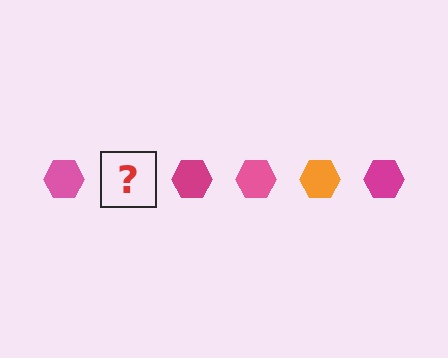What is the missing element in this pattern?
The missing element is an orange hexagon.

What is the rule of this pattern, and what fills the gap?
The rule is that the pattern cycles through pink, orange, magenta hexagons. The gap should be filled with an orange hexagon.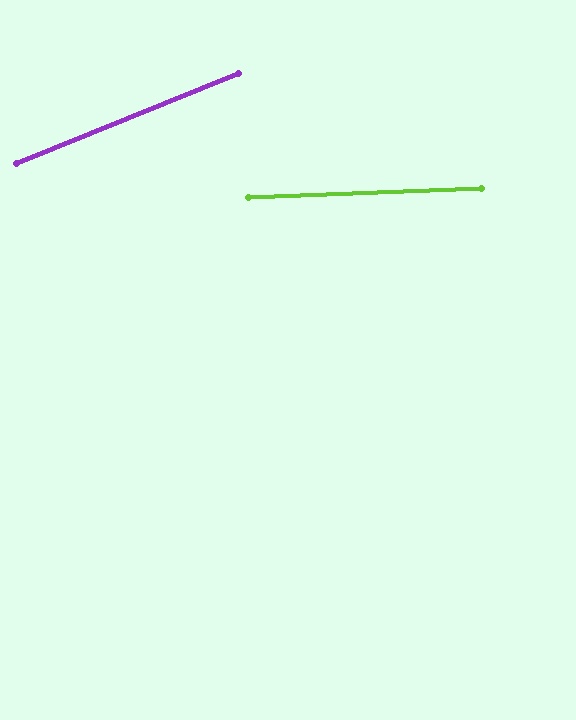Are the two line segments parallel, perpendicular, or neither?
Neither parallel nor perpendicular — they differ by about 20°.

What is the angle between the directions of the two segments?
Approximately 20 degrees.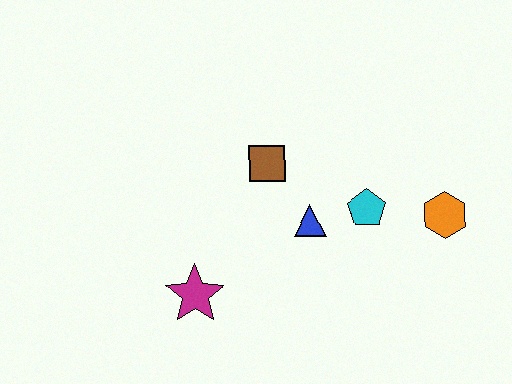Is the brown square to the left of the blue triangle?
Yes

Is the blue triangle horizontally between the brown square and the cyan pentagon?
Yes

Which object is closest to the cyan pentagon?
The blue triangle is closest to the cyan pentagon.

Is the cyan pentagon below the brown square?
Yes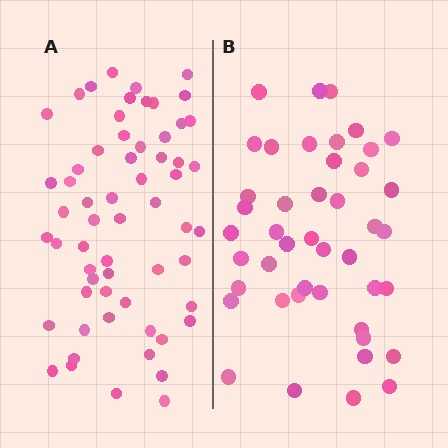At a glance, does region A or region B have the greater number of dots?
Region A (the left region) has more dots.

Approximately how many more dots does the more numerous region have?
Region A has approximately 15 more dots than region B.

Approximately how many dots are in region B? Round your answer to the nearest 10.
About 40 dots. (The exact count is 44, which rounds to 40.)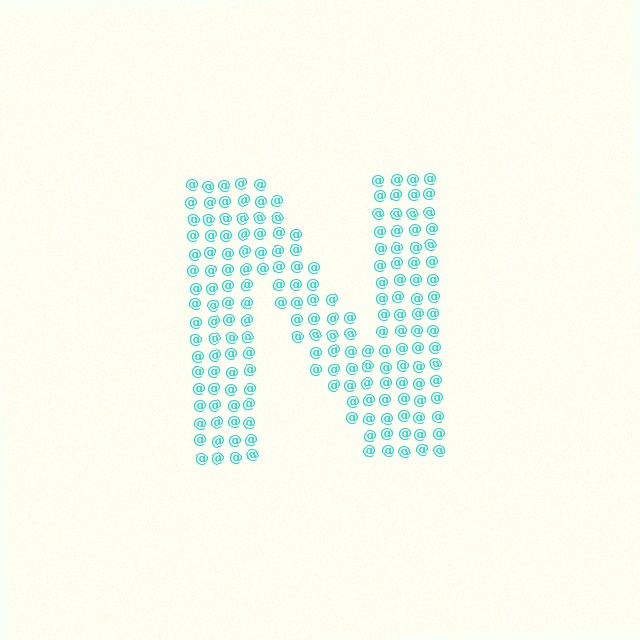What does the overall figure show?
The overall figure shows the letter N.